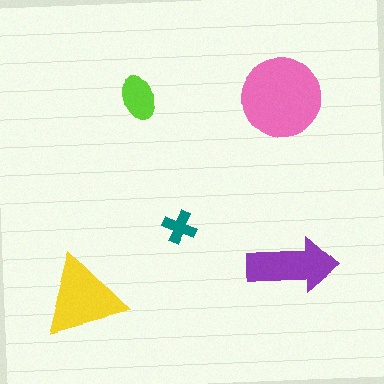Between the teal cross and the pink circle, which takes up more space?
The pink circle.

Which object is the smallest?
The teal cross.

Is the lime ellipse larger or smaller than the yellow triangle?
Smaller.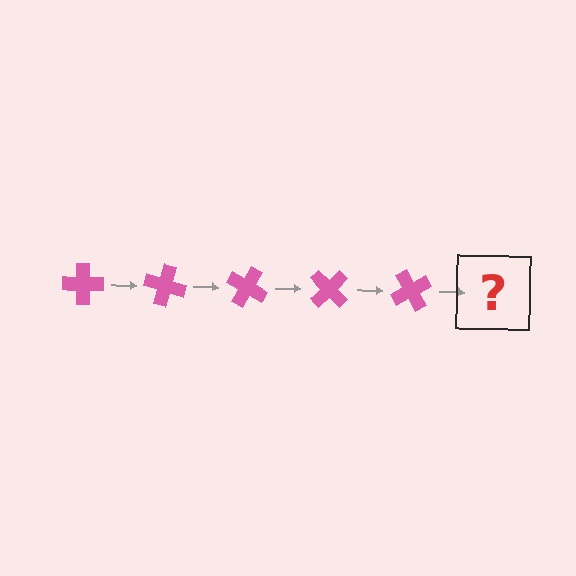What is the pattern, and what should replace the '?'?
The pattern is that the cross rotates 15 degrees each step. The '?' should be a pink cross rotated 75 degrees.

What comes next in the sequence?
The next element should be a pink cross rotated 75 degrees.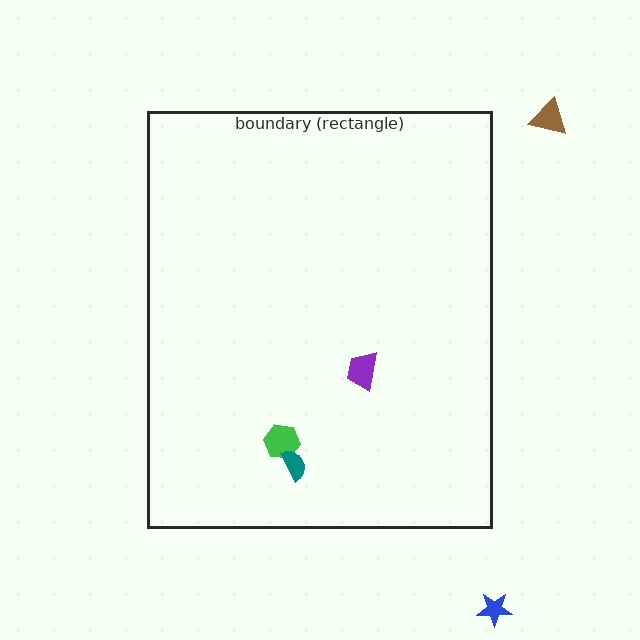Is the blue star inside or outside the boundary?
Outside.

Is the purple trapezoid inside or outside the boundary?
Inside.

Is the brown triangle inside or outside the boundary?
Outside.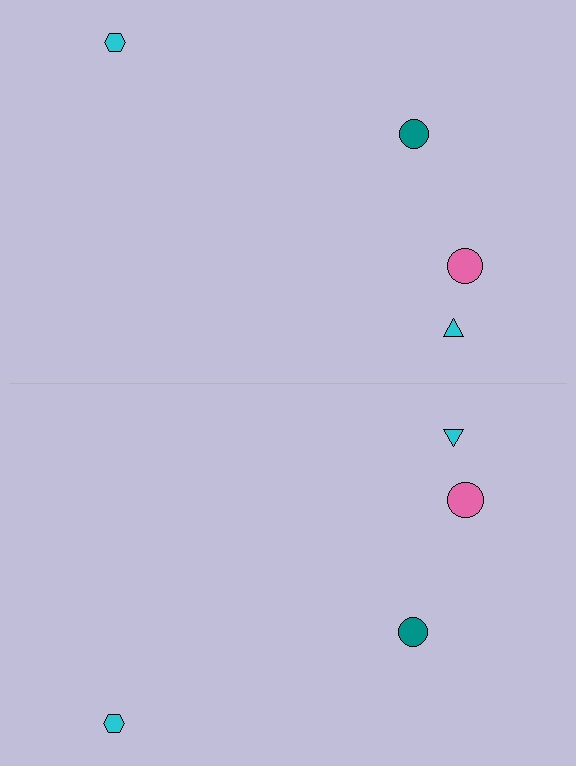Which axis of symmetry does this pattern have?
The pattern has a horizontal axis of symmetry running through the center of the image.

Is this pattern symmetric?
Yes, this pattern has bilateral (reflection) symmetry.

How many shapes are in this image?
There are 8 shapes in this image.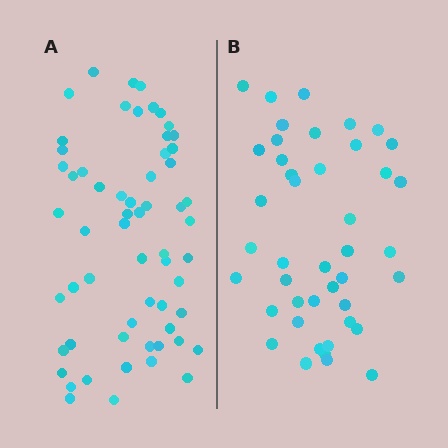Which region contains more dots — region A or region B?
Region A (the left region) has more dots.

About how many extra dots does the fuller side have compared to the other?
Region A has approximately 15 more dots than region B.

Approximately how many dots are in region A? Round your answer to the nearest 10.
About 60 dots.